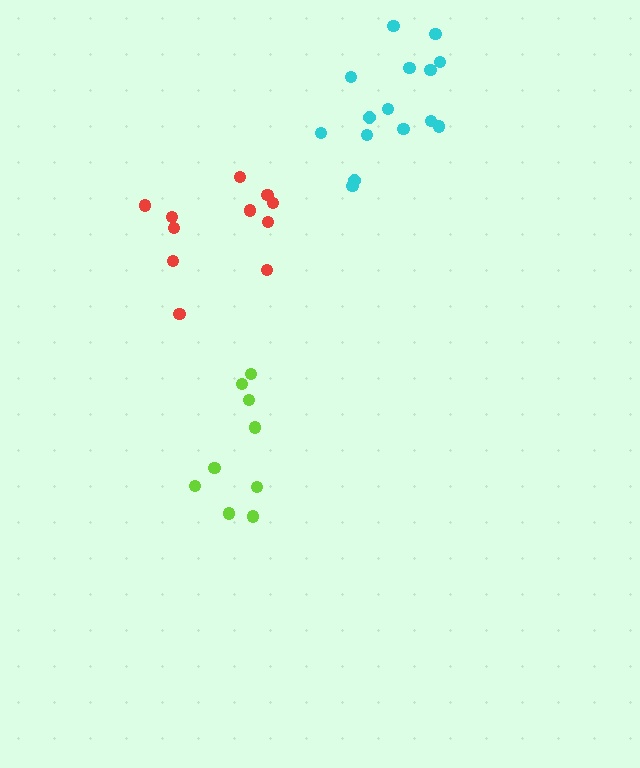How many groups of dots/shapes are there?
There are 3 groups.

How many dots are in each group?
Group 1: 9 dots, Group 2: 15 dots, Group 3: 11 dots (35 total).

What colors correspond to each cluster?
The clusters are colored: lime, cyan, red.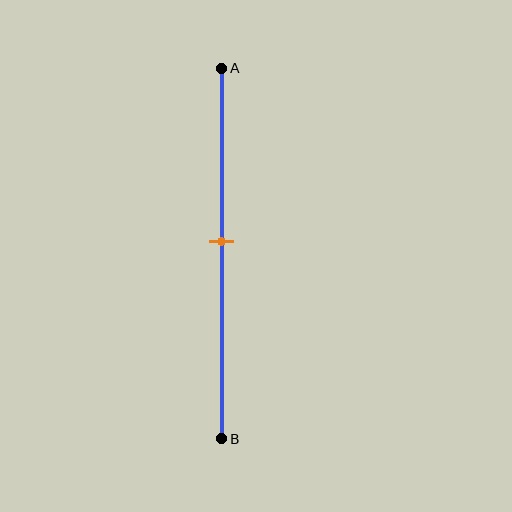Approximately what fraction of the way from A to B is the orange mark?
The orange mark is approximately 45% of the way from A to B.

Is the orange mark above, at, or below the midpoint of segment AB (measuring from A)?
The orange mark is above the midpoint of segment AB.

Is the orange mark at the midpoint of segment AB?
No, the mark is at about 45% from A, not at the 50% midpoint.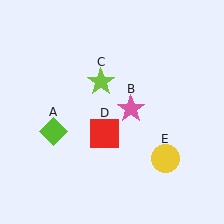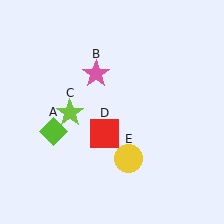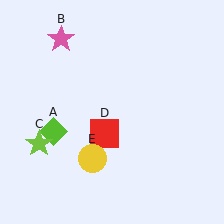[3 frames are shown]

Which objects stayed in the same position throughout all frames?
Lime diamond (object A) and red square (object D) remained stationary.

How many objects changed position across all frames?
3 objects changed position: pink star (object B), lime star (object C), yellow circle (object E).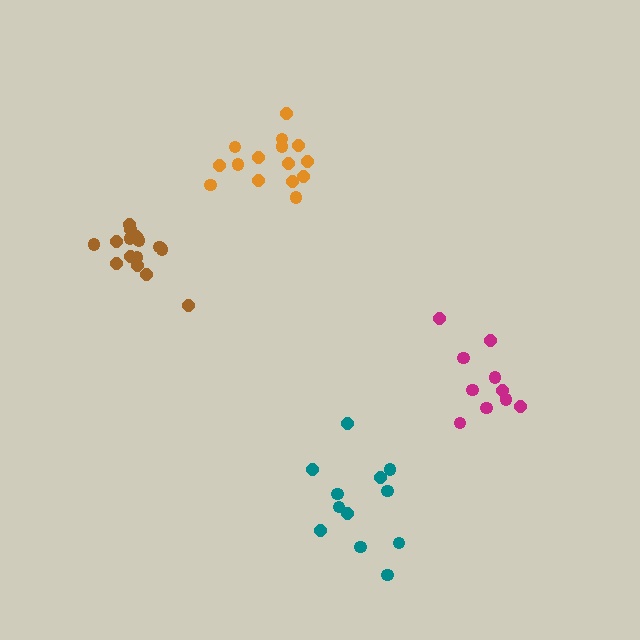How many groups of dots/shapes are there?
There are 4 groups.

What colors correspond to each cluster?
The clusters are colored: orange, magenta, brown, teal.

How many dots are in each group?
Group 1: 15 dots, Group 2: 10 dots, Group 3: 15 dots, Group 4: 12 dots (52 total).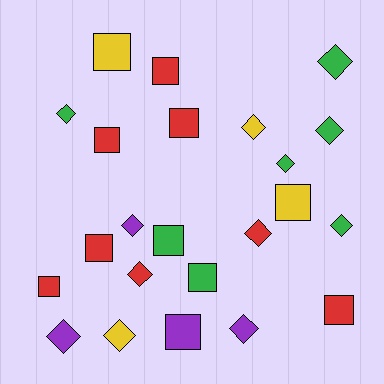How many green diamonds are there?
There are 5 green diamonds.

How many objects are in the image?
There are 23 objects.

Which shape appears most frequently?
Diamond, with 12 objects.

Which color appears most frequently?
Red, with 8 objects.